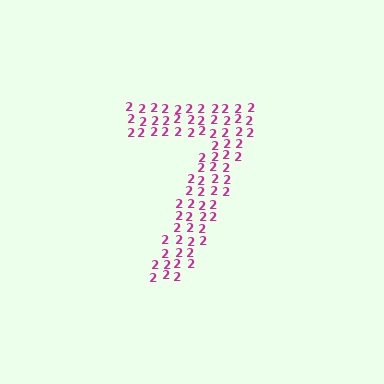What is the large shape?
The large shape is the digit 7.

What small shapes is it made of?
It is made of small digit 2's.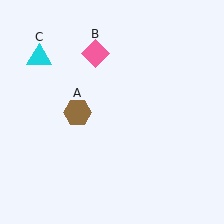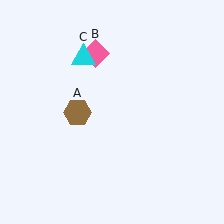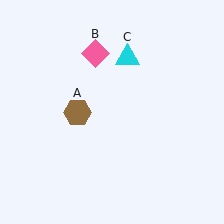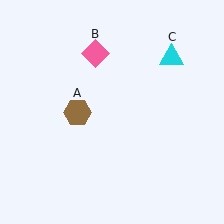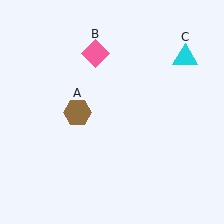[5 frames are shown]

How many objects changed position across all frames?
1 object changed position: cyan triangle (object C).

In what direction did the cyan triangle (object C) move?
The cyan triangle (object C) moved right.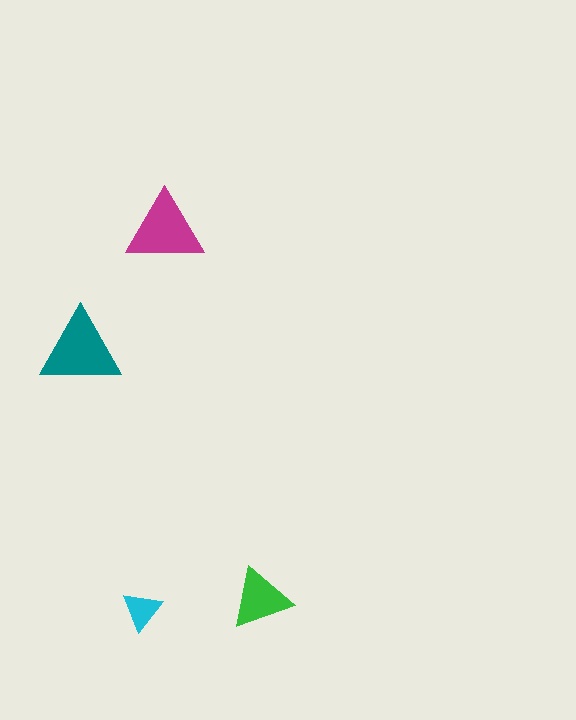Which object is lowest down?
The cyan triangle is bottommost.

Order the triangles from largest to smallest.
the teal one, the magenta one, the green one, the cyan one.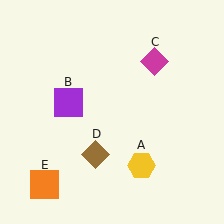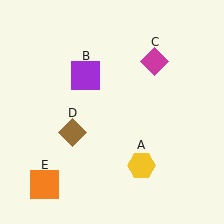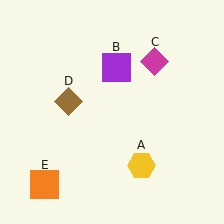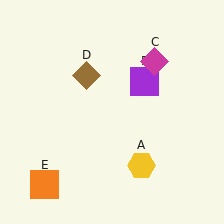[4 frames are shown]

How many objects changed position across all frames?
2 objects changed position: purple square (object B), brown diamond (object D).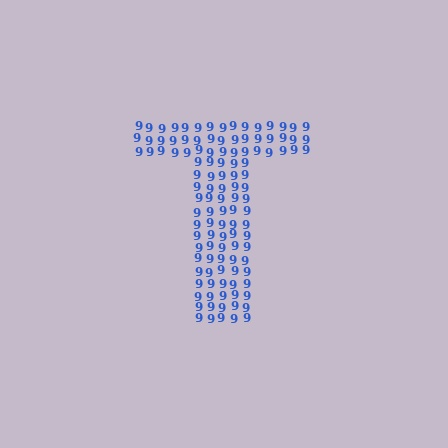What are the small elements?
The small elements are digit 9's.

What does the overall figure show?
The overall figure shows the letter T.